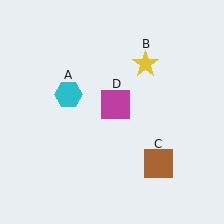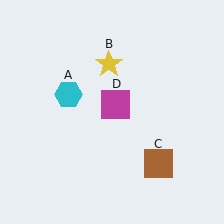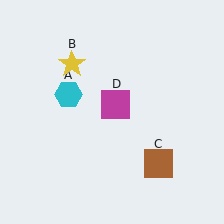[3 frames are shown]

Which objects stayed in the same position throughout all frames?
Cyan hexagon (object A) and brown square (object C) and magenta square (object D) remained stationary.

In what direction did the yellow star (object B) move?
The yellow star (object B) moved left.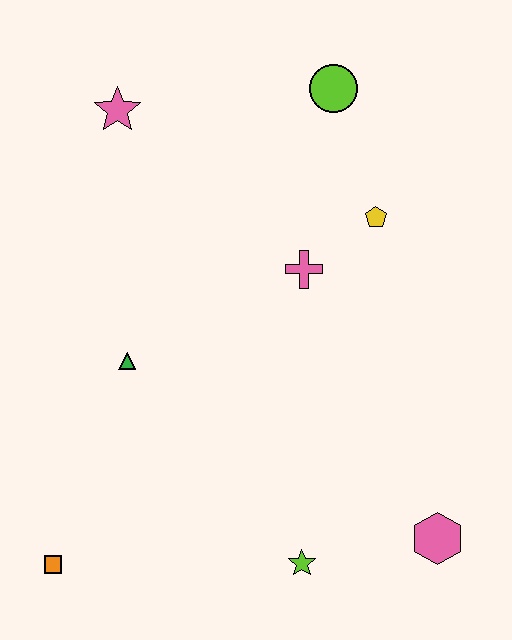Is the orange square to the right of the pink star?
No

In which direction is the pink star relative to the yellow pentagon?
The pink star is to the left of the yellow pentagon.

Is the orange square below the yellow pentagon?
Yes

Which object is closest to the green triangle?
The pink cross is closest to the green triangle.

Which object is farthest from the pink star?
The pink hexagon is farthest from the pink star.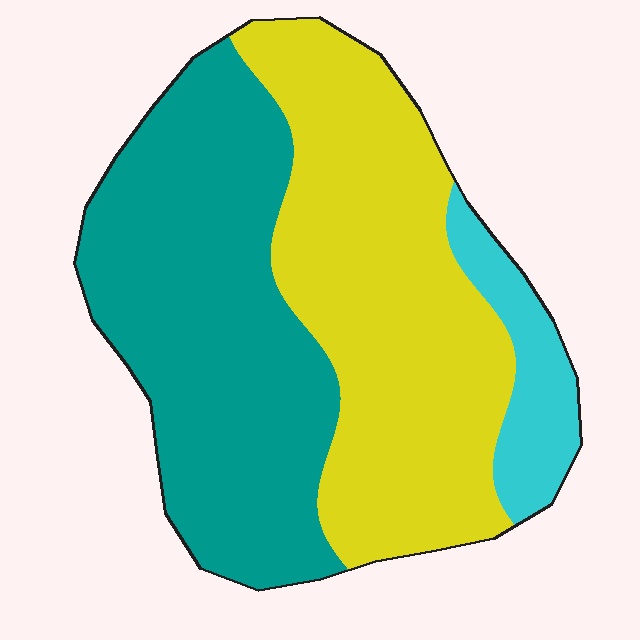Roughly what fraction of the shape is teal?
Teal covers 45% of the shape.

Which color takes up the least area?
Cyan, at roughly 10%.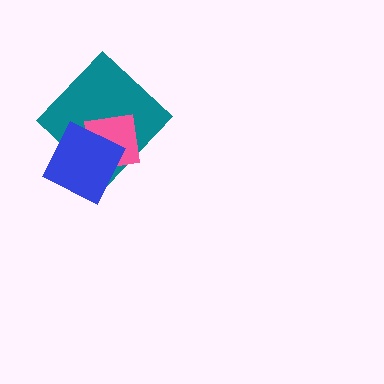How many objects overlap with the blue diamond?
2 objects overlap with the blue diamond.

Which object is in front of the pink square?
The blue diamond is in front of the pink square.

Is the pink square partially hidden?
Yes, it is partially covered by another shape.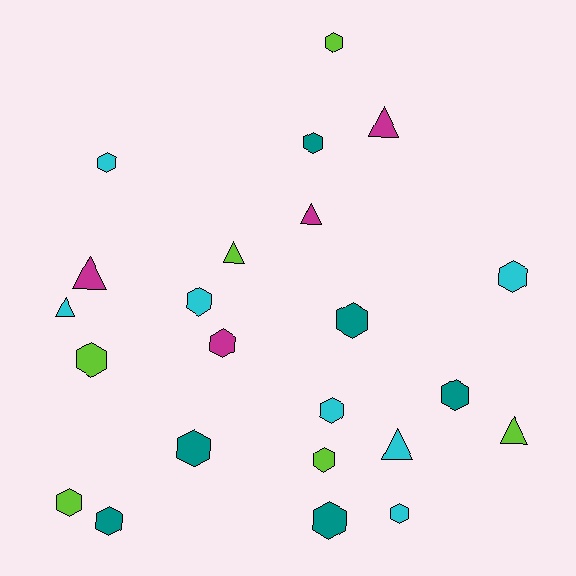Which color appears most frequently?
Cyan, with 7 objects.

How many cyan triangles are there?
There are 2 cyan triangles.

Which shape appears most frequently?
Hexagon, with 16 objects.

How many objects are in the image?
There are 23 objects.